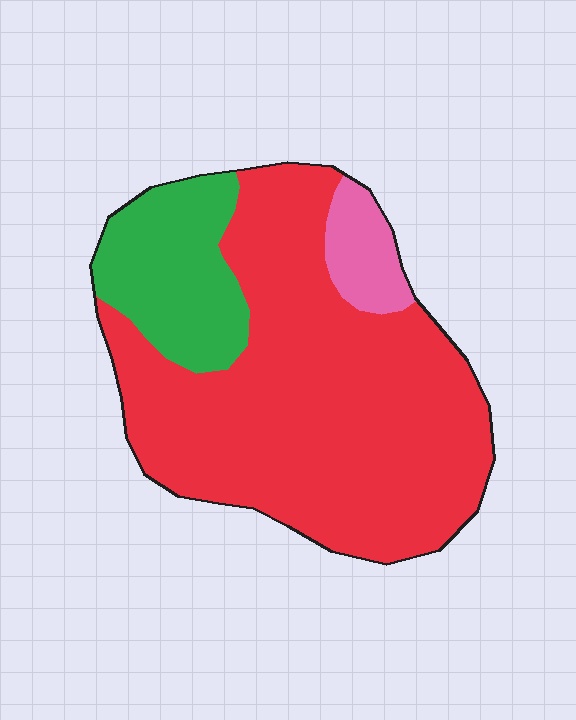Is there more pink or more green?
Green.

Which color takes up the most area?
Red, at roughly 75%.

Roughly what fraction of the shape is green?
Green covers roughly 20% of the shape.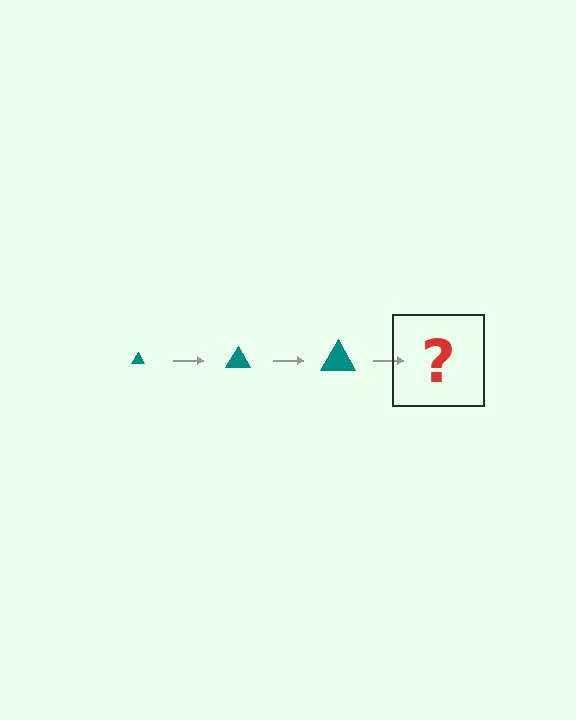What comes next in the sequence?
The next element should be a teal triangle, larger than the previous one.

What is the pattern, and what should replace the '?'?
The pattern is that the triangle gets progressively larger each step. The '?' should be a teal triangle, larger than the previous one.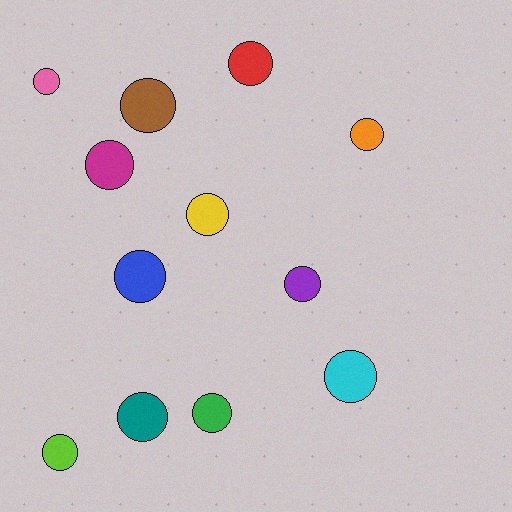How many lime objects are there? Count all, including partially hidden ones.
There is 1 lime object.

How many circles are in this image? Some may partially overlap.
There are 12 circles.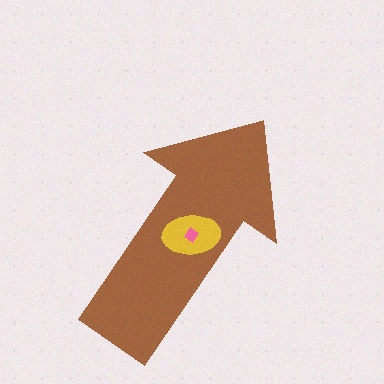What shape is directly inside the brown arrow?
The yellow ellipse.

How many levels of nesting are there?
3.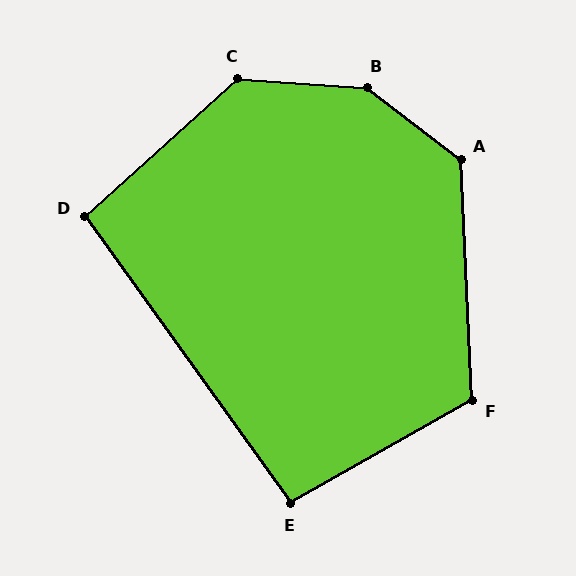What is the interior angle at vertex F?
Approximately 117 degrees (obtuse).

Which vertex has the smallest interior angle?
E, at approximately 96 degrees.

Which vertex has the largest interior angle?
B, at approximately 146 degrees.